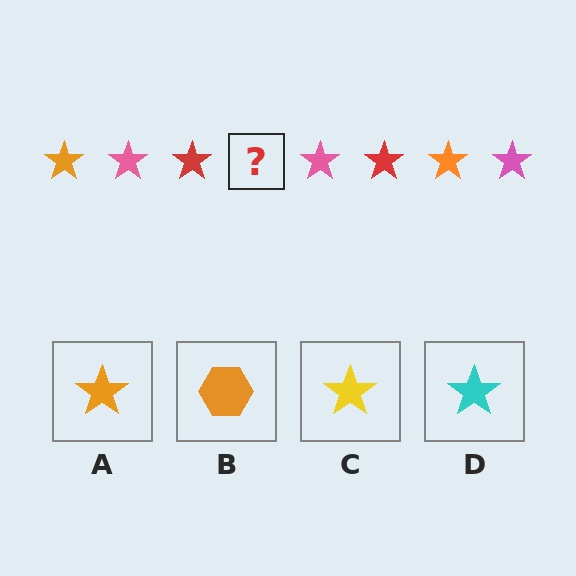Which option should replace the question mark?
Option A.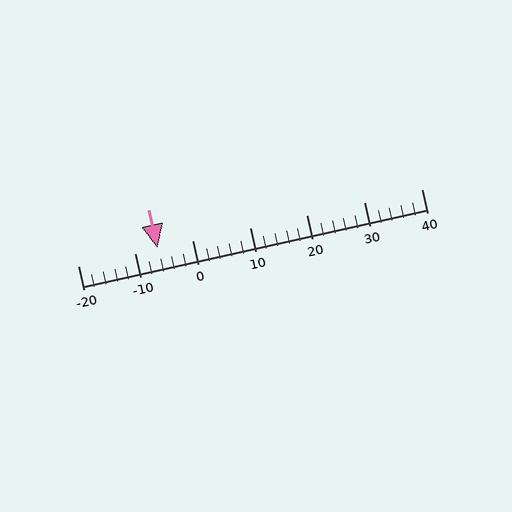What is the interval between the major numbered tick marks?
The major tick marks are spaced 10 units apart.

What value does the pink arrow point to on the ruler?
The pink arrow points to approximately -6.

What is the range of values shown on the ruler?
The ruler shows values from -20 to 40.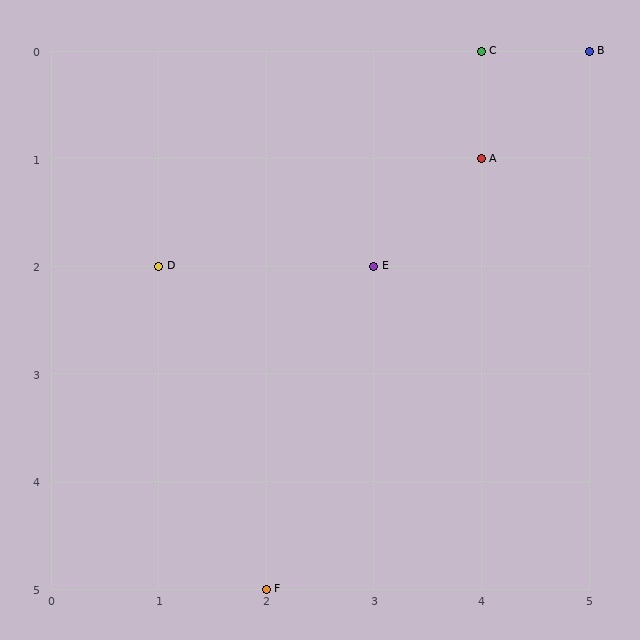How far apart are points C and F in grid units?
Points C and F are 2 columns and 5 rows apart (about 5.4 grid units diagonally).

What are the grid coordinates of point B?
Point B is at grid coordinates (5, 0).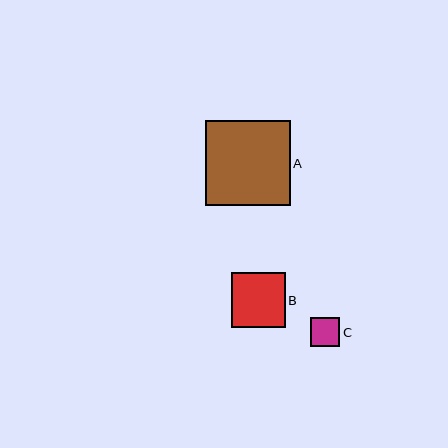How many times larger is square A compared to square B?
Square A is approximately 1.6 times the size of square B.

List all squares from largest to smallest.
From largest to smallest: A, B, C.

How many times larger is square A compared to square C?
Square A is approximately 2.9 times the size of square C.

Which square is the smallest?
Square C is the smallest with a size of approximately 29 pixels.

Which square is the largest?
Square A is the largest with a size of approximately 85 pixels.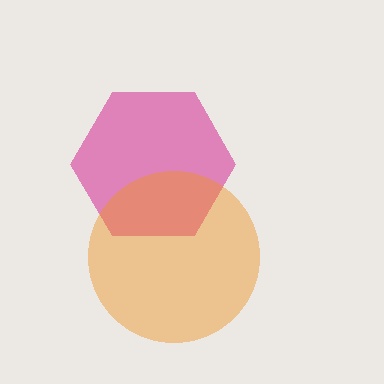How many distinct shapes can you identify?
There are 2 distinct shapes: a magenta hexagon, an orange circle.